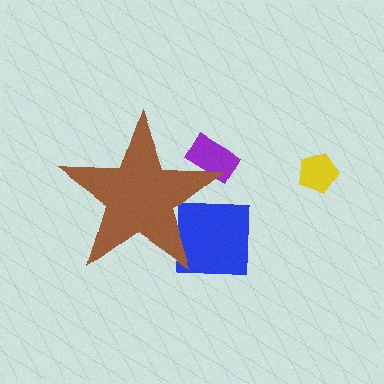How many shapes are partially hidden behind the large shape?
2 shapes are partially hidden.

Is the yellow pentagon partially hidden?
No, the yellow pentagon is fully visible.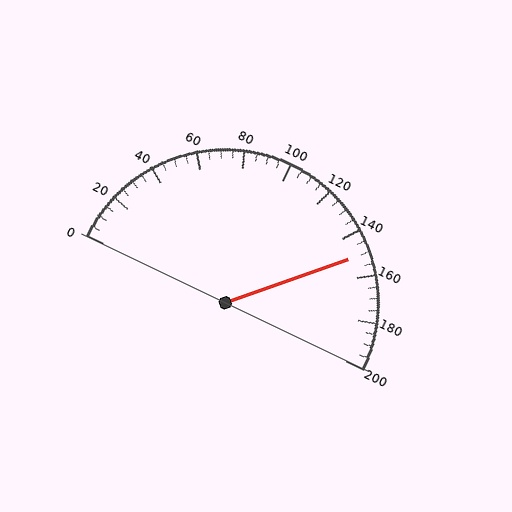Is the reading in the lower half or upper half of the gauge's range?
The reading is in the upper half of the range (0 to 200).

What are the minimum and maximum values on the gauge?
The gauge ranges from 0 to 200.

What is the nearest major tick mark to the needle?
The nearest major tick mark is 160.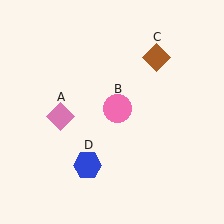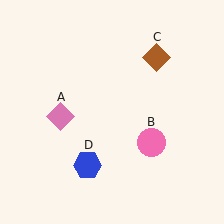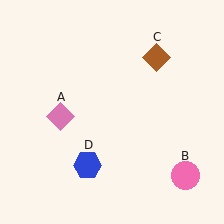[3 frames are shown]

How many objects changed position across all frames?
1 object changed position: pink circle (object B).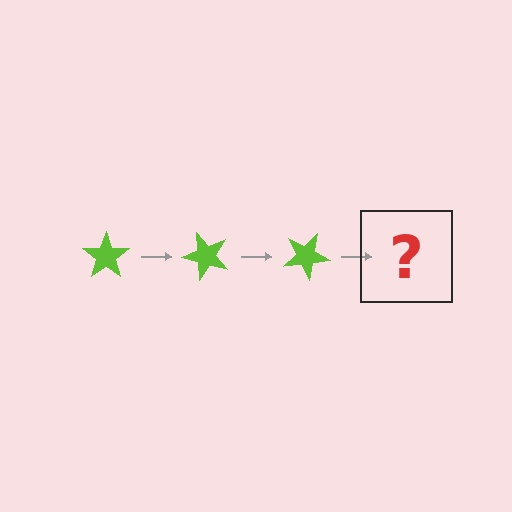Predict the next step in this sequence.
The next step is a lime star rotated 150 degrees.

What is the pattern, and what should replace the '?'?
The pattern is that the star rotates 50 degrees each step. The '?' should be a lime star rotated 150 degrees.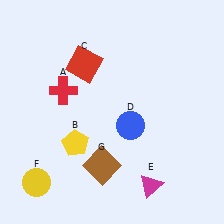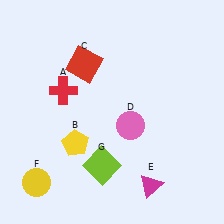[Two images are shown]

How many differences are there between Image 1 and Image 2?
There are 2 differences between the two images.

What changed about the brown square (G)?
In Image 1, G is brown. In Image 2, it changed to lime.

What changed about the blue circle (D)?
In Image 1, D is blue. In Image 2, it changed to pink.